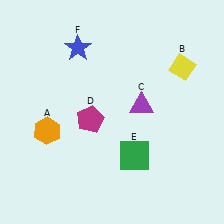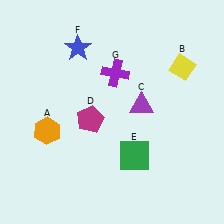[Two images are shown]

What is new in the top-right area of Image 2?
A purple cross (G) was added in the top-right area of Image 2.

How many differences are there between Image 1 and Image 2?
There is 1 difference between the two images.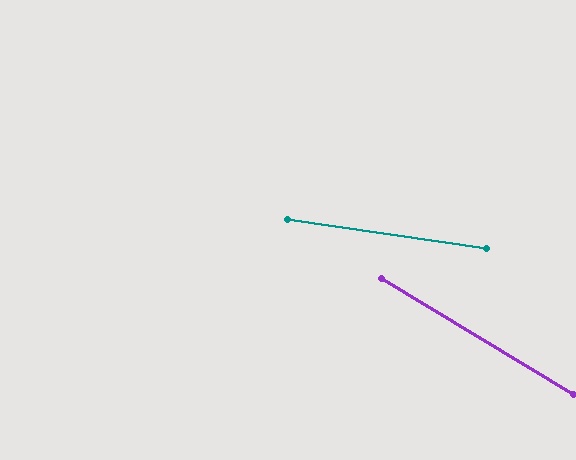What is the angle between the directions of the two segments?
Approximately 23 degrees.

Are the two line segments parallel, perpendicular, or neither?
Neither parallel nor perpendicular — they differ by about 23°.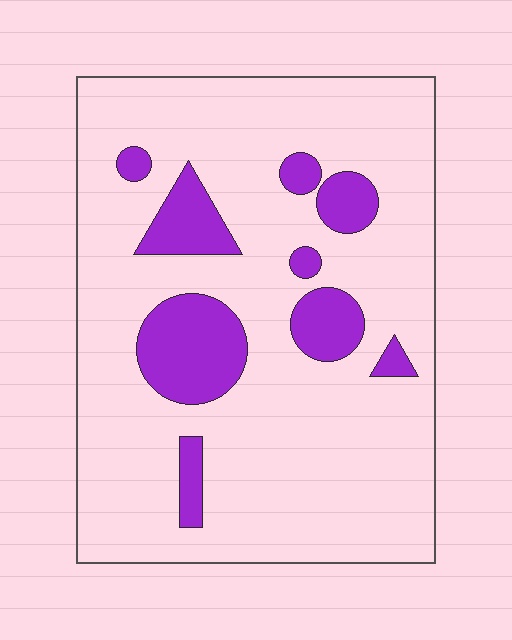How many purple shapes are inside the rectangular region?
9.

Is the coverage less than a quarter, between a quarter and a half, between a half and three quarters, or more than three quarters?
Less than a quarter.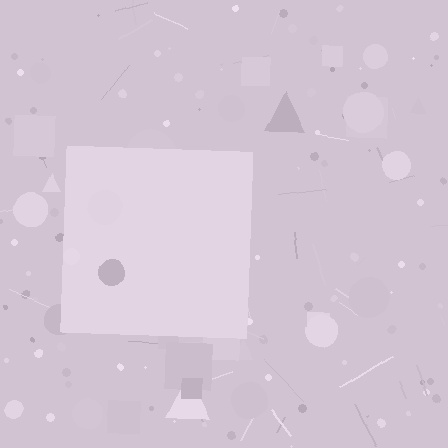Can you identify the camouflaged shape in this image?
The camouflaged shape is a square.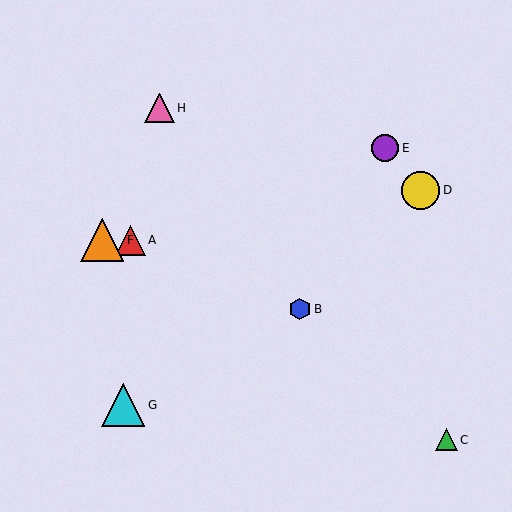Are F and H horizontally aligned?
No, F is at y≈240 and H is at y≈108.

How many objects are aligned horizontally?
2 objects (A, F) are aligned horizontally.